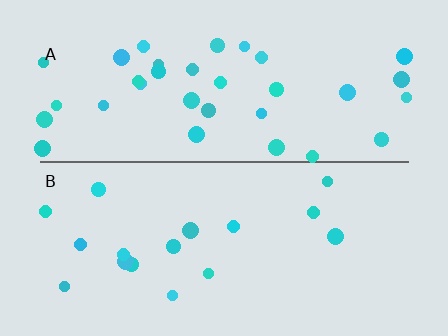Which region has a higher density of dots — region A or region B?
A (the top).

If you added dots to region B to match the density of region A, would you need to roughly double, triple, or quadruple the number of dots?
Approximately double.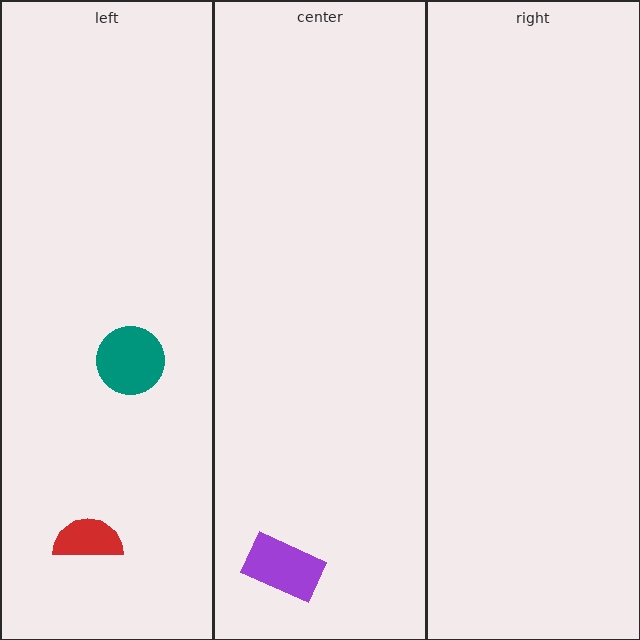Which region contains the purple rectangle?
The center region.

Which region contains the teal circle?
The left region.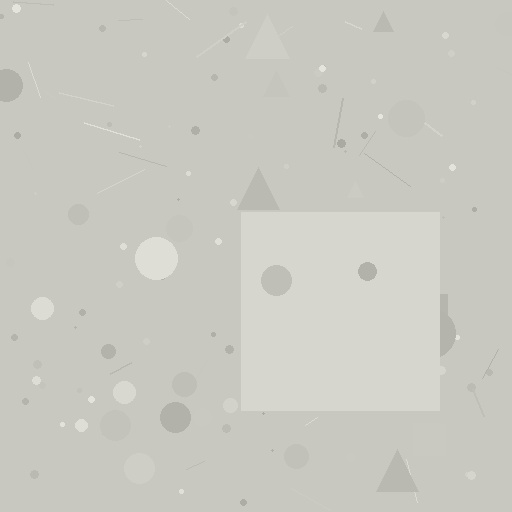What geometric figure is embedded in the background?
A square is embedded in the background.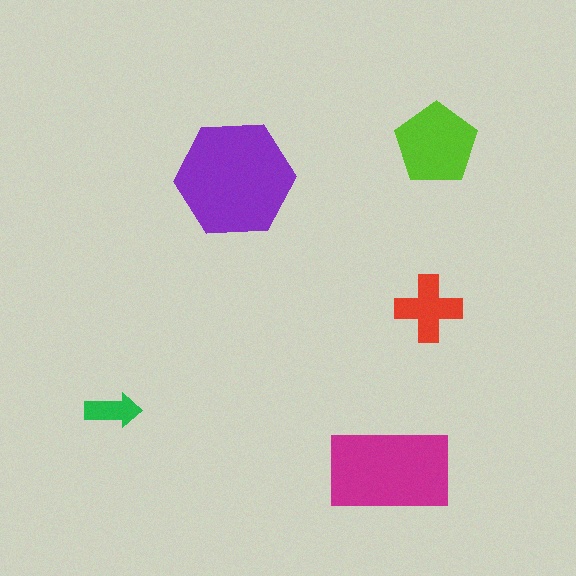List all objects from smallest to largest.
The green arrow, the red cross, the lime pentagon, the magenta rectangle, the purple hexagon.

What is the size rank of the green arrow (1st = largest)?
5th.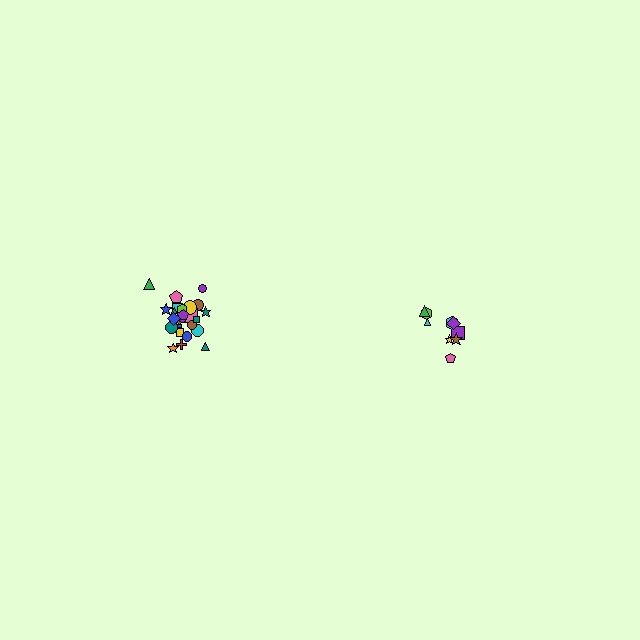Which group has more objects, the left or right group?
The left group.